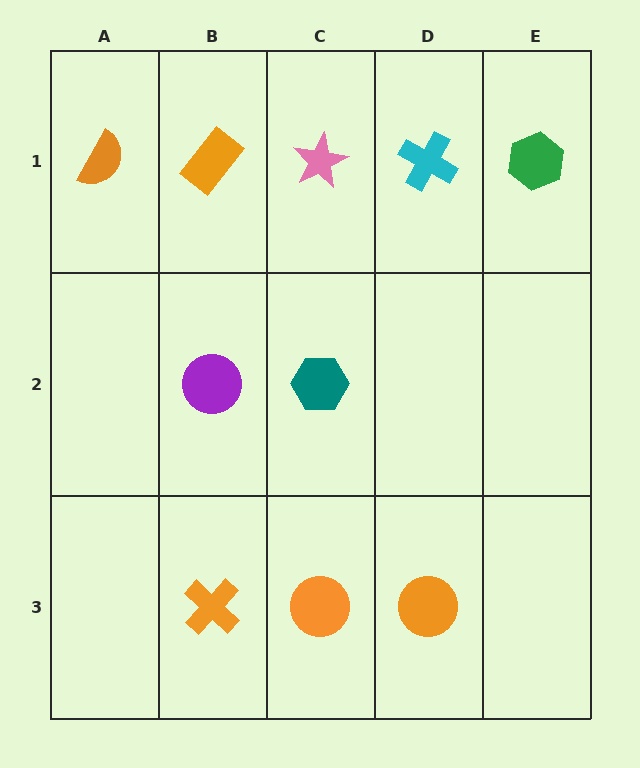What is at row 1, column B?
An orange rectangle.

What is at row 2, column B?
A purple circle.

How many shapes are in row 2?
2 shapes.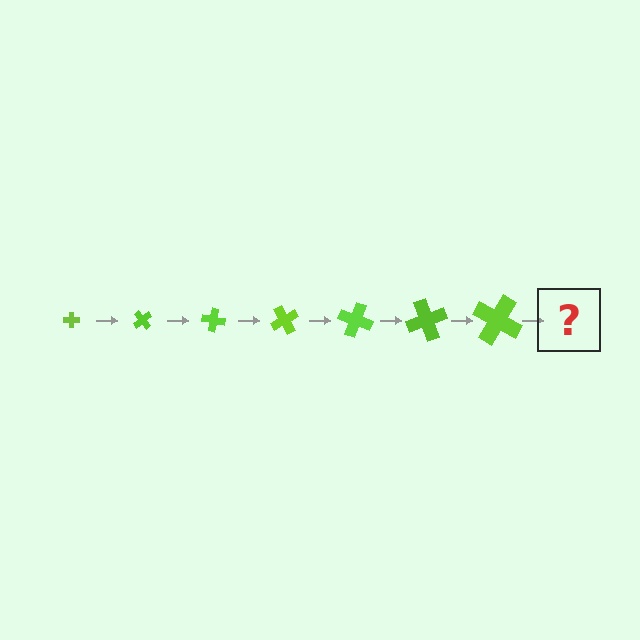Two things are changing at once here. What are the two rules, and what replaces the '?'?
The two rules are that the cross grows larger each step and it rotates 50 degrees each step. The '?' should be a cross, larger than the previous one and rotated 350 degrees from the start.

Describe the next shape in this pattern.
It should be a cross, larger than the previous one and rotated 350 degrees from the start.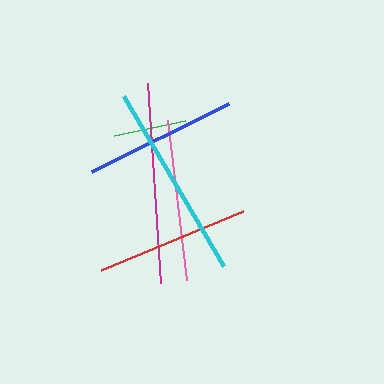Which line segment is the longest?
The magenta line is the longest at approximately 200 pixels.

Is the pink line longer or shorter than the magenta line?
The magenta line is longer than the pink line.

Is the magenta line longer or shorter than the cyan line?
The magenta line is longer than the cyan line.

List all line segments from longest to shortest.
From longest to shortest: magenta, cyan, pink, red, blue, green.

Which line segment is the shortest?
The green line is the shortest at approximately 72 pixels.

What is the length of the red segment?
The red segment is approximately 153 pixels long.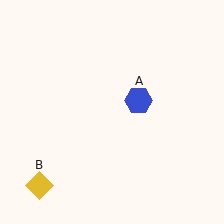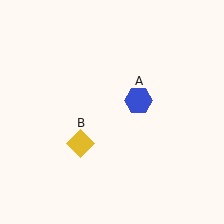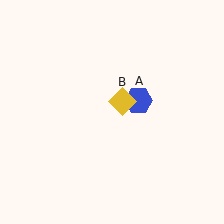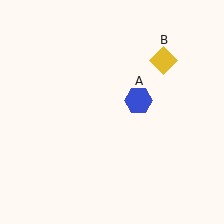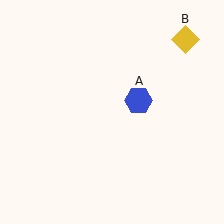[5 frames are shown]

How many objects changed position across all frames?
1 object changed position: yellow diamond (object B).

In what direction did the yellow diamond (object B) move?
The yellow diamond (object B) moved up and to the right.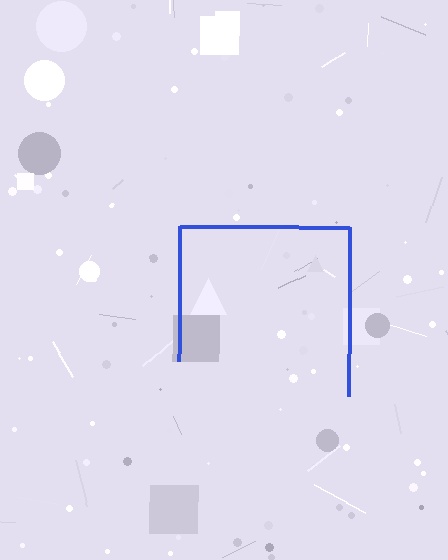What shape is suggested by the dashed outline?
The dashed outline suggests a square.